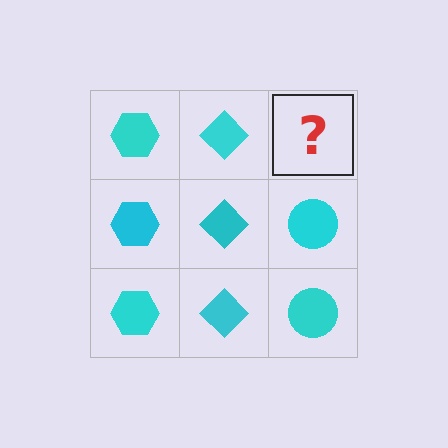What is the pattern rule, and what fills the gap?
The rule is that each column has a consistent shape. The gap should be filled with a cyan circle.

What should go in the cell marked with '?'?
The missing cell should contain a cyan circle.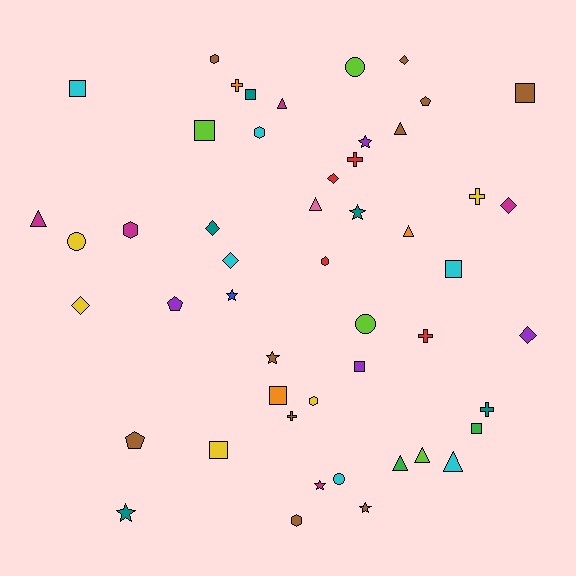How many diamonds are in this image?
There are 7 diamonds.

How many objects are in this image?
There are 50 objects.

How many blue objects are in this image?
There is 1 blue object.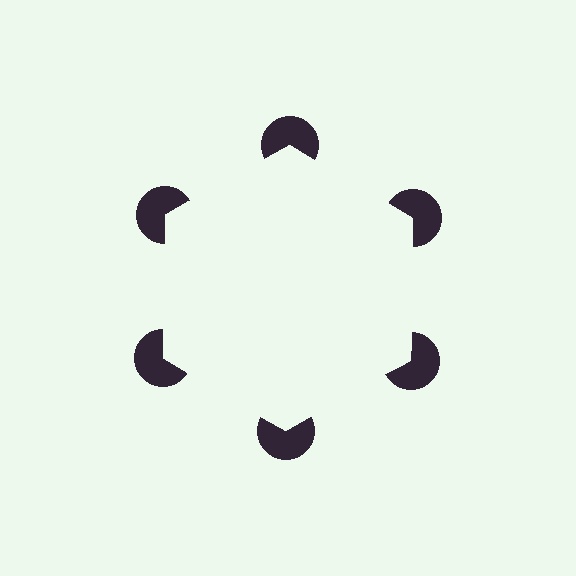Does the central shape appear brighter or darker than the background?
It typically appears slightly brighter than the background, even though no actual brightness change is drawn.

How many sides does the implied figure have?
6 sides.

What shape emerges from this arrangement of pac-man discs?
An illusory hexagon — its edges are inferred from the aligned wedge cuts in the pac-man discs, not physically drawn.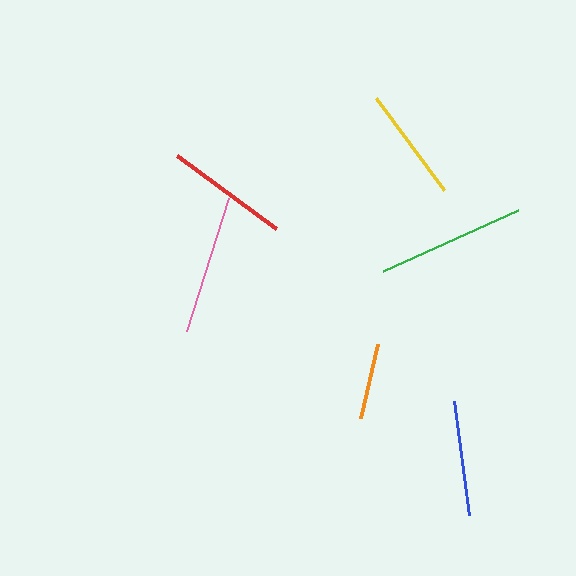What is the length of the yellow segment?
The yellow segment is approximately 114 pixels long.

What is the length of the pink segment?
The pink segment is approximately 139 pixels long.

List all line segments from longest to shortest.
From longest to shortest: green, pink, red, blue, yellow, orange.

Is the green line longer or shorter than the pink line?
The green line is longer than the pink line.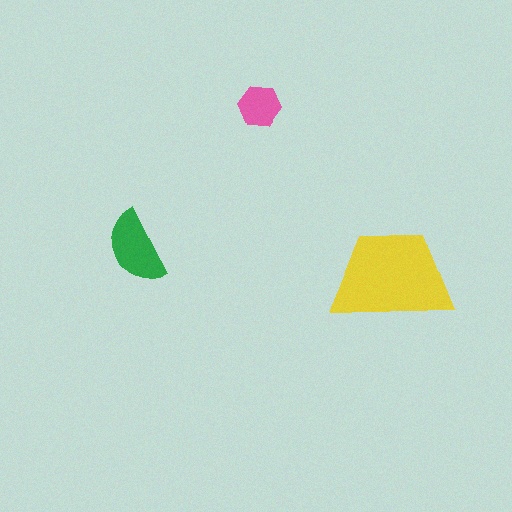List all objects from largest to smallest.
The yellow trapezoid, the green semicircle, the pink hexagon.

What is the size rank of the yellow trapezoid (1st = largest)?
1st.